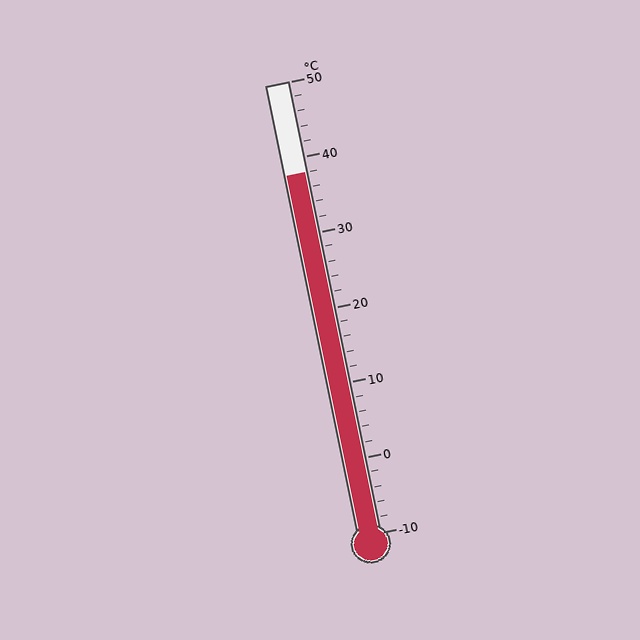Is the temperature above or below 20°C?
The temperature is above 20°C.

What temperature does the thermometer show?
The thermometer shows approximately 38°C.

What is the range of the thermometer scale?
The thermometer scale ranges from -10°C to 50°C.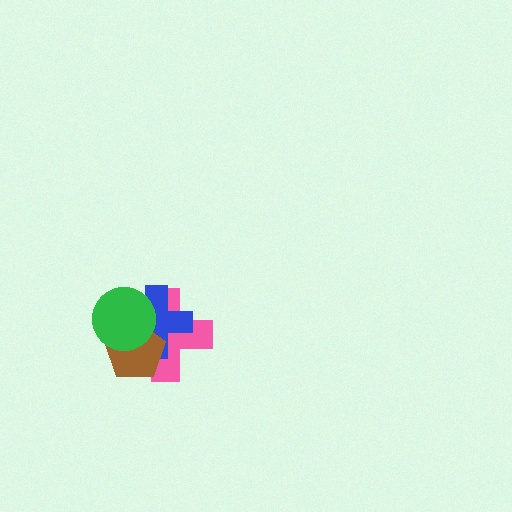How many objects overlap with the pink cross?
3 objects overlap with the pink cross.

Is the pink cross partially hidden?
Yes, it is partially covered by another shape.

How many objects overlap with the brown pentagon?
3 objects overlap with the brown pentagon.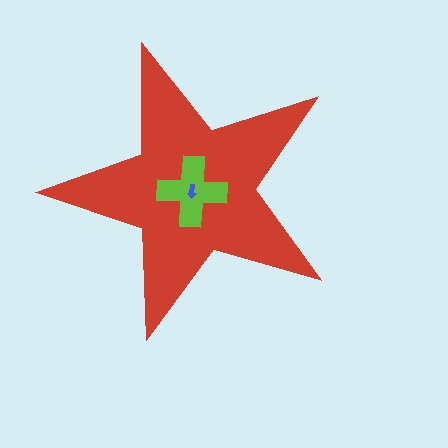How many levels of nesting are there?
3.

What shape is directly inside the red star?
The lime cross.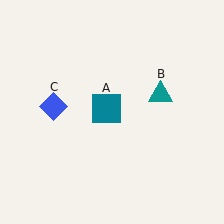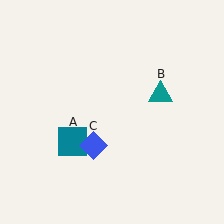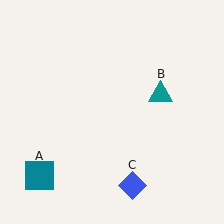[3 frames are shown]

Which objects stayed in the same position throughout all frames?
Teal triangle (object B) remained stationary.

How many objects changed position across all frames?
2 objects changed position: teal square (object A), blue diamond (object C).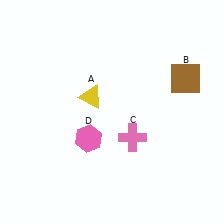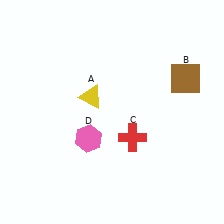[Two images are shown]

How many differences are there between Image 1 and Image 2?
There is 1 difference between the two images.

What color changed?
The cross (C) changed from pink in Image 1 to red in Image 2.